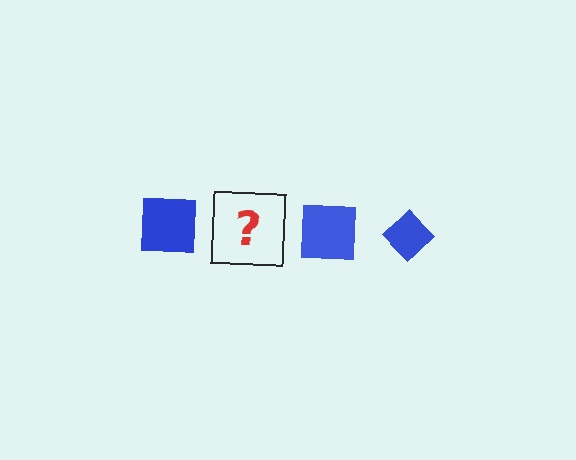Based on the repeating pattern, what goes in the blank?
The blank should be a blue diamond.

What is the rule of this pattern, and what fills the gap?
The rule is that the pattern cycles through square, diamond shapes in blue. The gap should be filled with a blue diamond.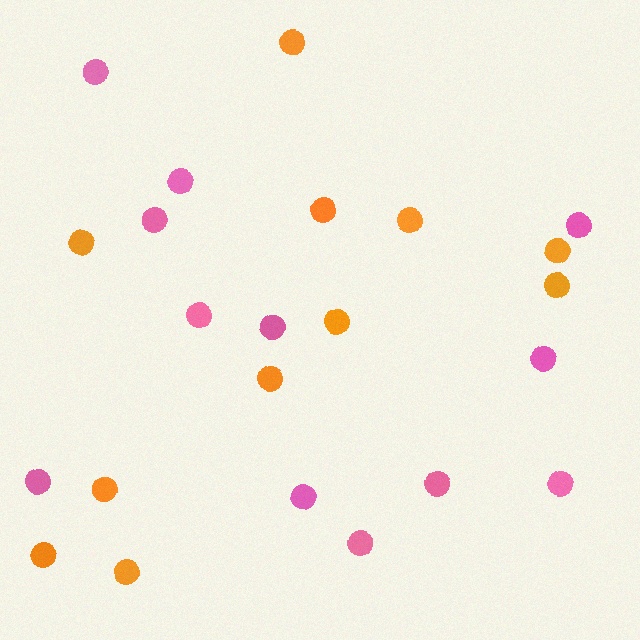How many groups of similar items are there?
There are 2 groups: one group of orange circles (11) and one group of pink circles (12).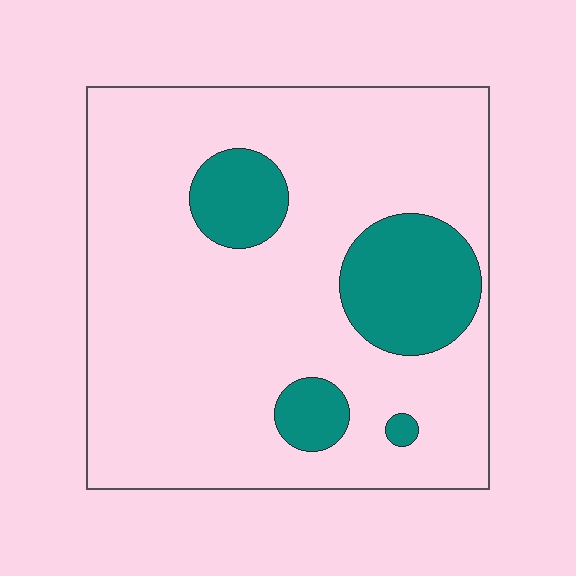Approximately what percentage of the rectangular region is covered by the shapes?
Approximately 20%.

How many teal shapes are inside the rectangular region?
4.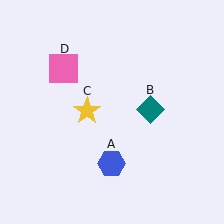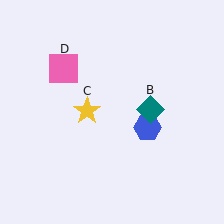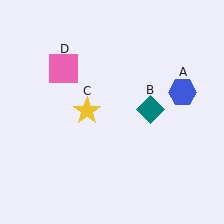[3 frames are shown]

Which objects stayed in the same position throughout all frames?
Teal diamond (object B) and yellow star (object C) and pink square (object D) remained stationary.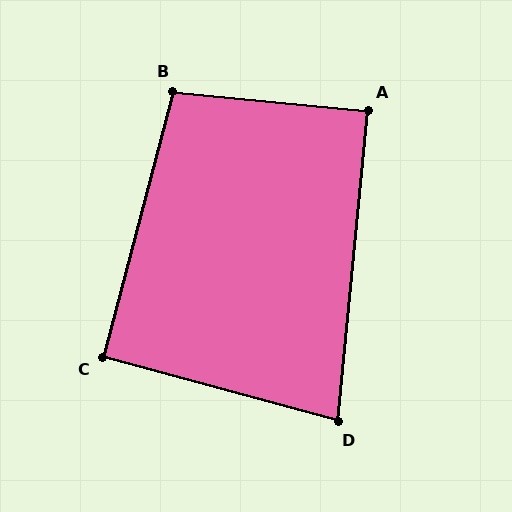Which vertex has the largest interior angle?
B, at approximately 99 degrees.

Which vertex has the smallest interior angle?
D, at approximately 81 degrees.